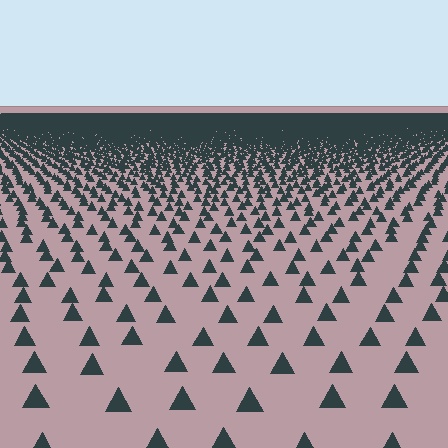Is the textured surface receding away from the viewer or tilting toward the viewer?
The surface is receding away from the viewer. Texture elements get smaller and denser toward the top.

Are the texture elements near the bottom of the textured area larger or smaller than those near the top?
Larger. Near the bottom, elements are closer to the viewer and appear at a bigger on-screen size.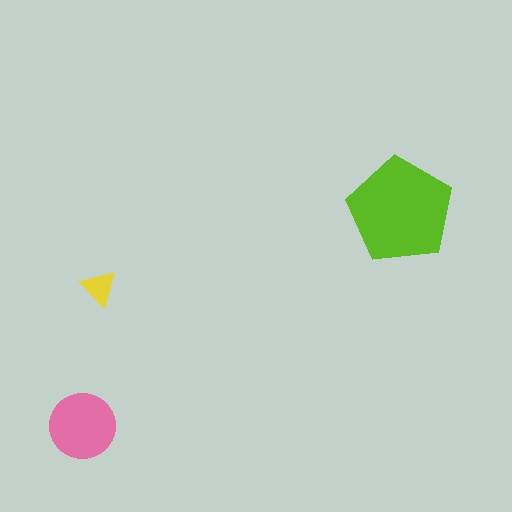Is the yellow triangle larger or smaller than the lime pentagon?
Smaller.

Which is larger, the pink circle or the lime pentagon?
The lime pentagon.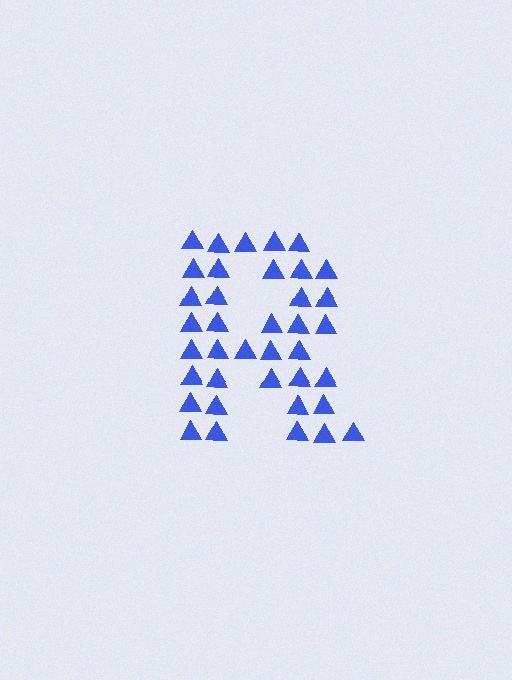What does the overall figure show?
The overall figure shows the letter R.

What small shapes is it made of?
It is made of small triangles.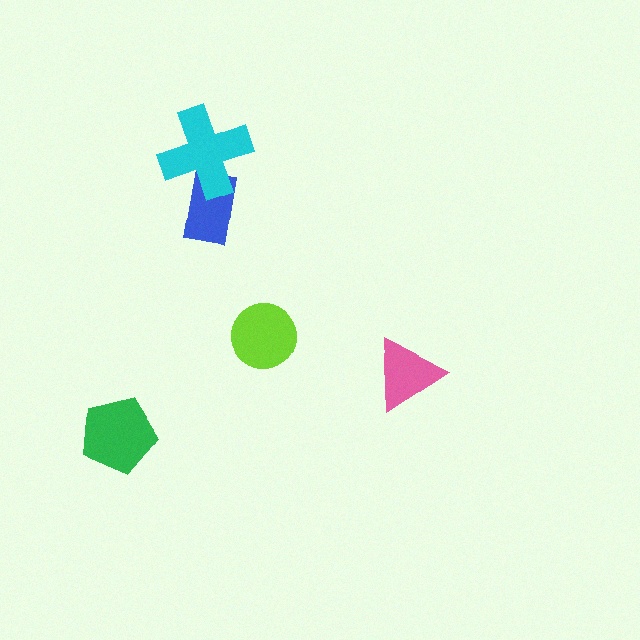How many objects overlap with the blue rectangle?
1 object overlaps with the blue rectangle.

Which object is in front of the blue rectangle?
The cyan cross is in front of the blue rectangle.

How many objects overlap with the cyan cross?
1 object overlaps with the cyan cross.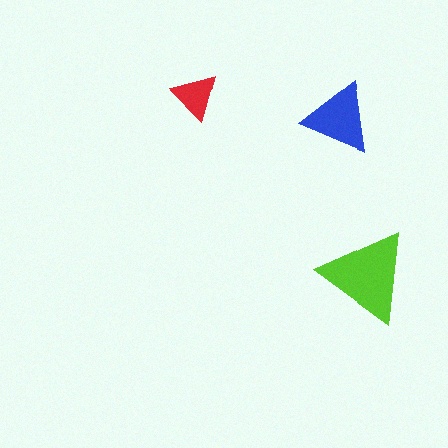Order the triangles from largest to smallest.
the lime one, the blue one, the red one.